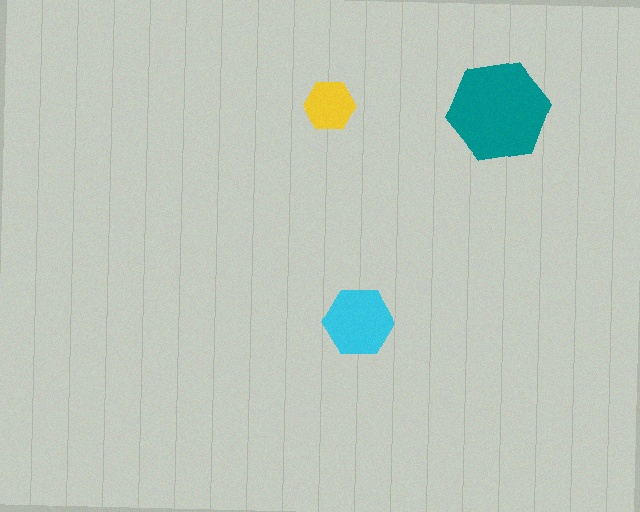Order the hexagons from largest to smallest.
the teal one, the cyan one, the yellow one.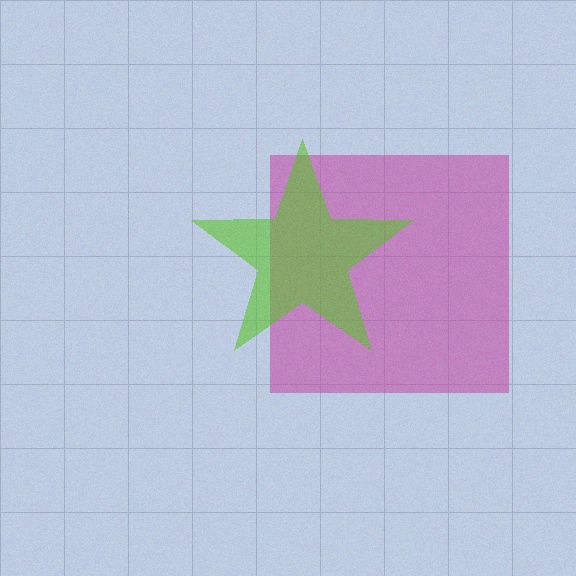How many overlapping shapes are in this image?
There are 2 overlapping shapes in the image.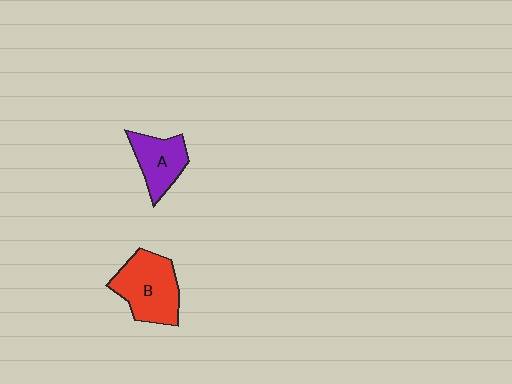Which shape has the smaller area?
Shape A (purple).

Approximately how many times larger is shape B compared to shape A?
Approximately 1.5 times.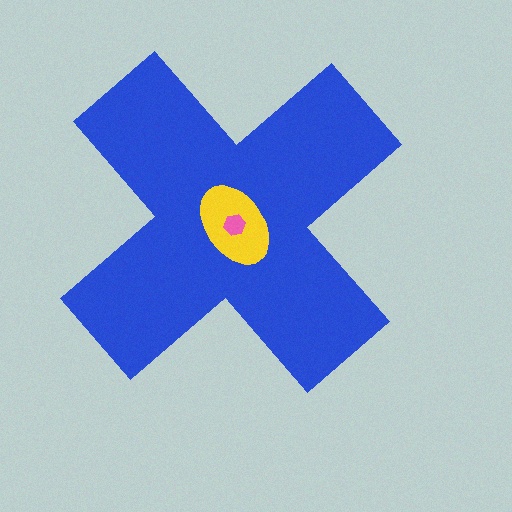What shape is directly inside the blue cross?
The yellow ellipse.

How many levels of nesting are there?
3.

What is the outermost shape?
The blue cross.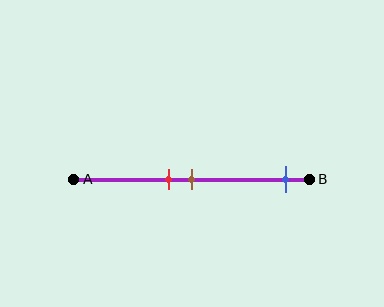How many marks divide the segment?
There are 3 marks dividing the segment.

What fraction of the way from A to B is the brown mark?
The brown mark is approximately 50% (0.5) of the way from A to B.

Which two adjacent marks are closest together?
The red and brown marks are the closest adjacent pair.